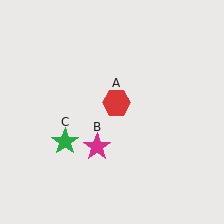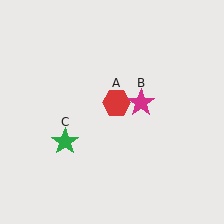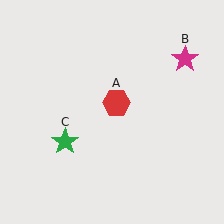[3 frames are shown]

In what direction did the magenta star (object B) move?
The magenta star (object B) moved up and to the right.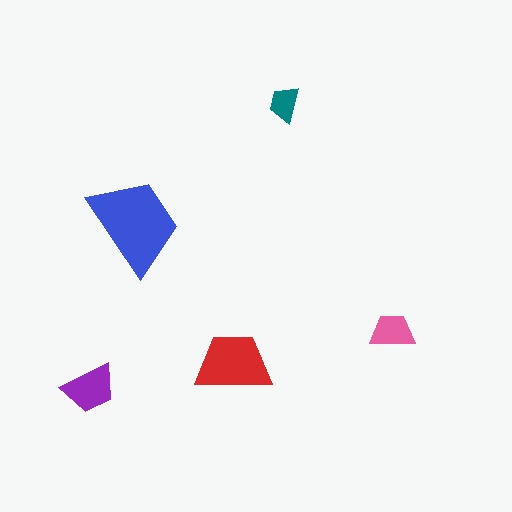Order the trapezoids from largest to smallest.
the blue one, the red one, the purple one, the pink one, the teal one.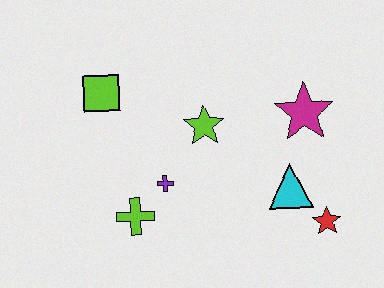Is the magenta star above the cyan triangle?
Yes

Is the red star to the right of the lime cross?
Yes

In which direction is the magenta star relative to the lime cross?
The magenta star is to the right of the lime cross.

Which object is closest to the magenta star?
The cyan triangle is closest to the magenta star.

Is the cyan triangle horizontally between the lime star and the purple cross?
No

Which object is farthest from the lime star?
The red star is farthest from the lime star.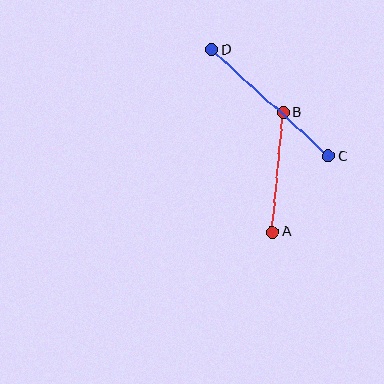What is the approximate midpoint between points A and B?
The midpoint is at approximately (278, 172) pixels.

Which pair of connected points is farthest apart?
Points C and D are farthest apart.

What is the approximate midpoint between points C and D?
The midpoint is at approximately (270, 103) pixels.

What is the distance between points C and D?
The distance is approximately 158 pixels.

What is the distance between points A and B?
The distance is approximately 120 pixels.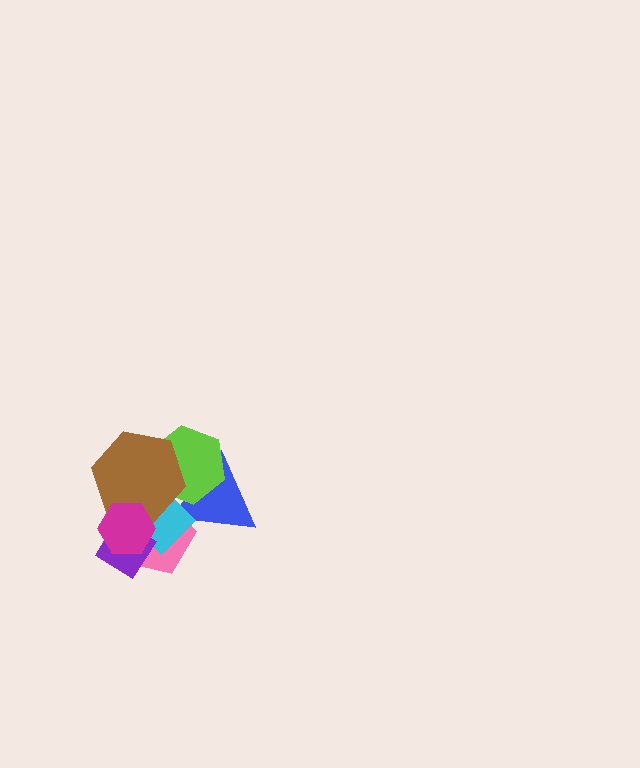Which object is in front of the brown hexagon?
The magenta hexagon is in front of the brown hexagon.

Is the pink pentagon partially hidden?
Yes, it is partially covered by another shape.